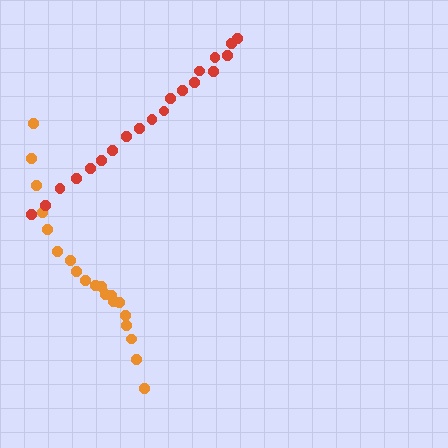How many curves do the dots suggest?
There are 2 distinct paths.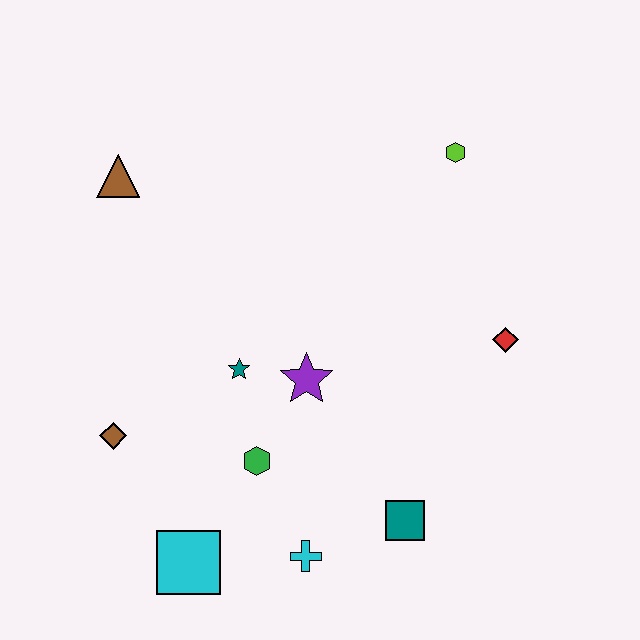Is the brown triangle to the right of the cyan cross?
No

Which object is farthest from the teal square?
The brown triangle is farthest from the teal square.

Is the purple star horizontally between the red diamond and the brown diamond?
Yes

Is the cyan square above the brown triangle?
No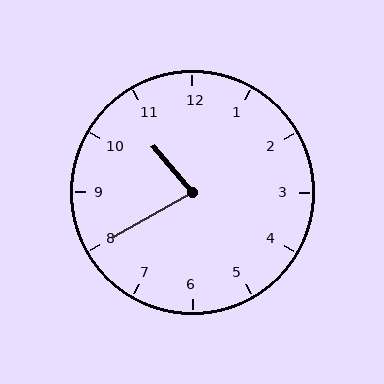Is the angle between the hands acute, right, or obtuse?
It is acute.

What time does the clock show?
10:40.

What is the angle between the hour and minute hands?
Approximately 80 degrees.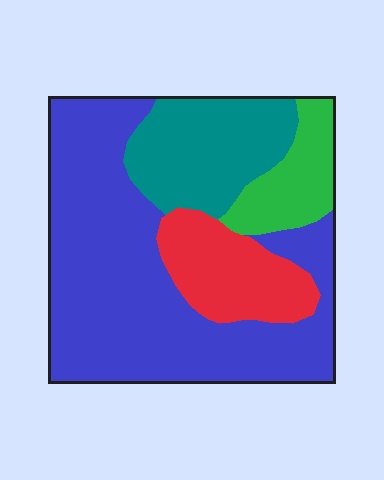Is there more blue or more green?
Blue.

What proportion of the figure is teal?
Teal takes up about one fifth (1/5) of the figure.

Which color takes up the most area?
Blue, at roughly 55%.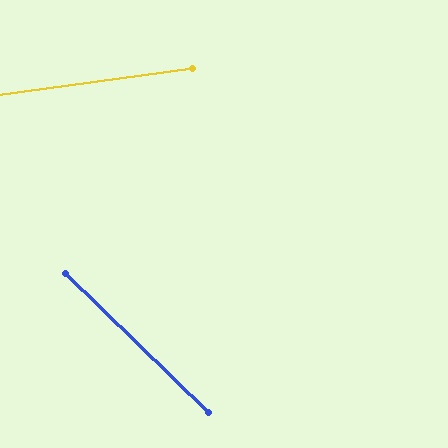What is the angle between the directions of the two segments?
Approximately 52 degrees.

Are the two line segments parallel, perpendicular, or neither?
Neither parallel nor perpendicular — they differ by about 52°.